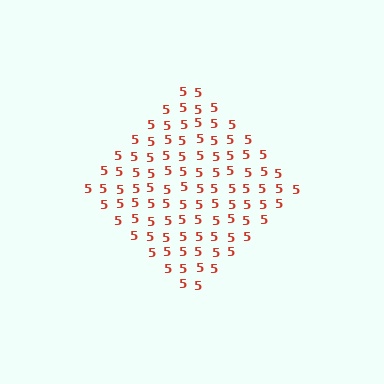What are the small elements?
The small elements are digit 5's.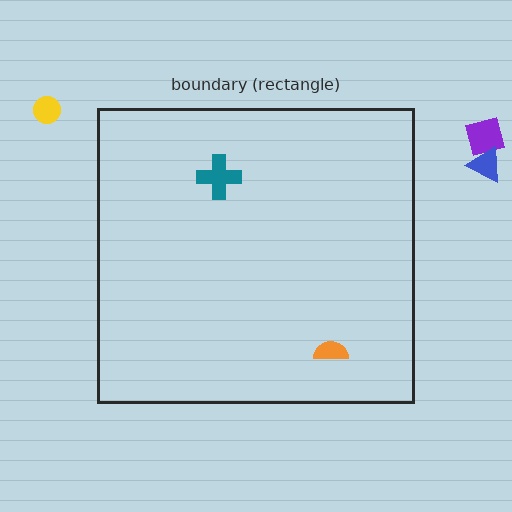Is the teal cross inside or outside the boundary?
Inside.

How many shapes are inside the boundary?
2 inside, 3 outside.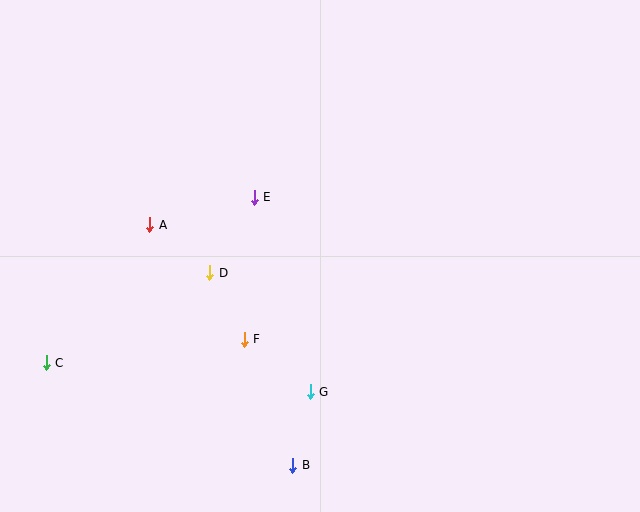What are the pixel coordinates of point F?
Point F is at (244, 339).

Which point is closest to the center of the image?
Point E at (254, 197) is closest to the center.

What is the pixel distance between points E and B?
The distance between E and B is 270 pixels.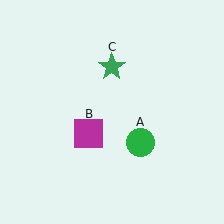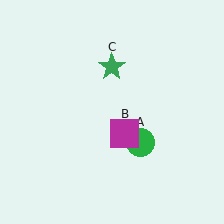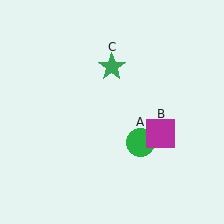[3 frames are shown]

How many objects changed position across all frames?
1 object changed position: magenta square (object B).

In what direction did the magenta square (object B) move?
The magenta square (object B) moved right.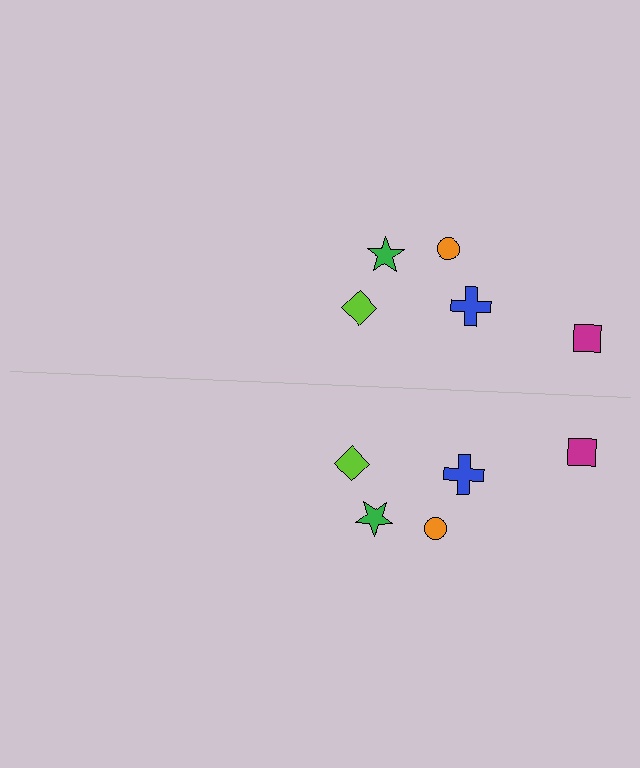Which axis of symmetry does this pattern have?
The pattern has a horizontal axis of symmetry running through the center of the image.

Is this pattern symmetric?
Yes, this pattern has bilateral (reflection) symmetry.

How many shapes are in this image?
There are 10 shapes in this image.